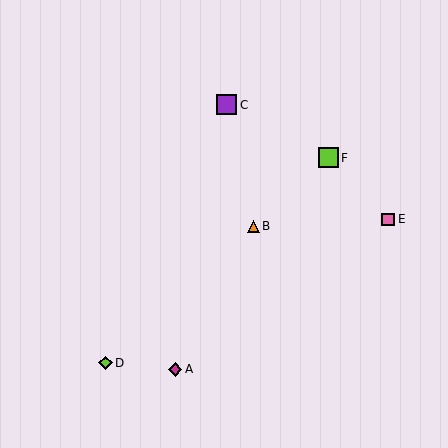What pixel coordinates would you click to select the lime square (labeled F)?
Click at (328, 158) to select the lime square F.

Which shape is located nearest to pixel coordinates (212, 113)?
The purple square (labeled C) at (226, 105) is nearest to that location.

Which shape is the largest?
The purple square (labeled C) is the largest.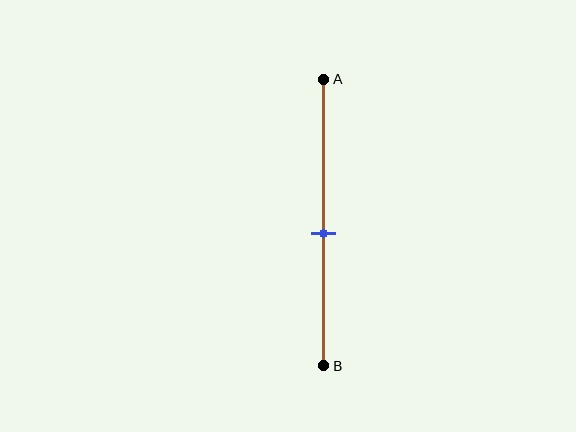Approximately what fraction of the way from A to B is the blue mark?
The blue mark is approximately 55% of the way from A to B.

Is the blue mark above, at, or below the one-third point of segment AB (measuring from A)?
The blue mark is below the one-third point of segment AB.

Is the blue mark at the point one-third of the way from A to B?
No, the mark is at about 55% from A, not at the 33% one-third point.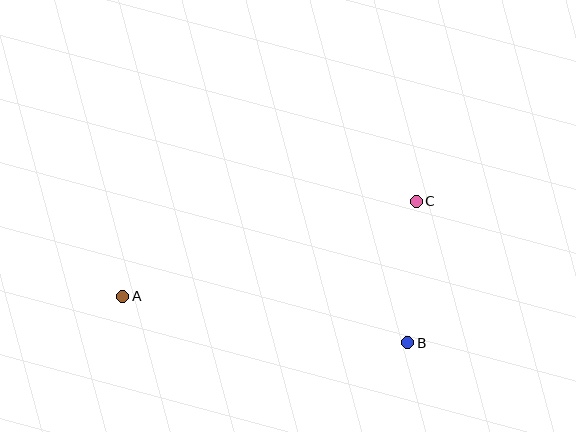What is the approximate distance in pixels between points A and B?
The distance between A and B is approximately 289 pixels.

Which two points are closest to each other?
Points B and C are closest to each other.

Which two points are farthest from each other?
Points A and C are farthest from each other.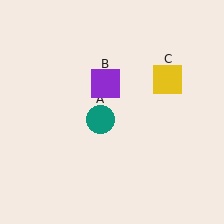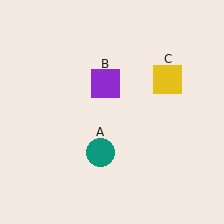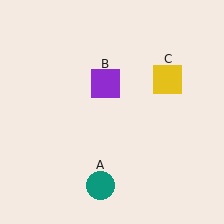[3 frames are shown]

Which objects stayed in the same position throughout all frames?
Purple square (object B) and yellow square (object C) remained stationary.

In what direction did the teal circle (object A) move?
The teal circle (object A) moved down.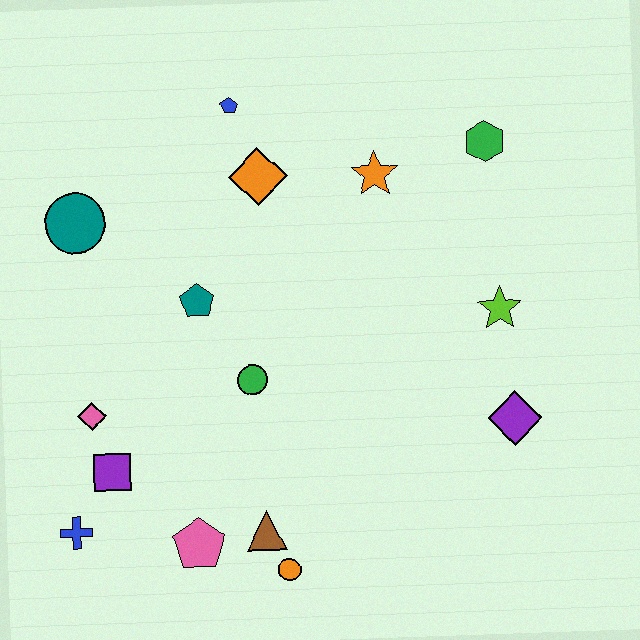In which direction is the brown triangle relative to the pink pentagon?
The brown triangle is to the right of the pink pentagon.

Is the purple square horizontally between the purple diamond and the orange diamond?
No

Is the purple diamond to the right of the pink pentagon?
Yes